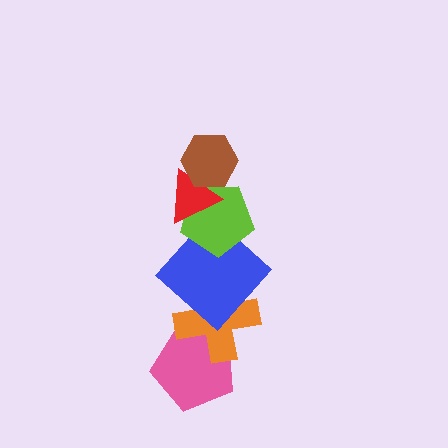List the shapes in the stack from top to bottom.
From top to bottom: the brown hexagon, the red triangle, the lime pentagon, the blue diamond, the orange cross, the pink pentagon.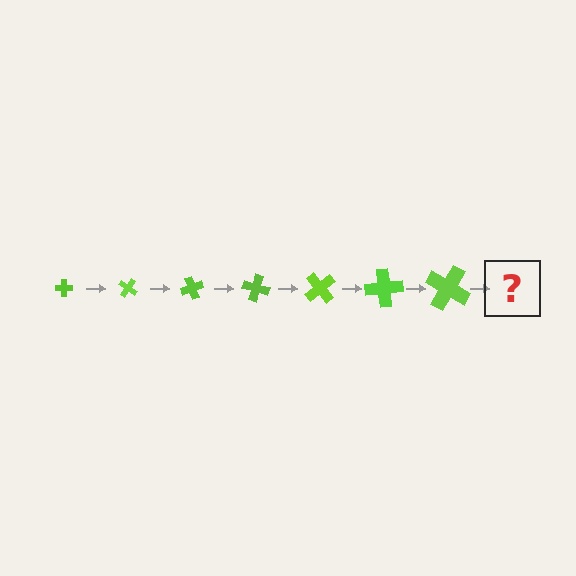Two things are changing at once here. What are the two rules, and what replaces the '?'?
The two rules are that the cross grows larger each step and it rotates 35 degrees each step. The '?' should be a cross, larger than the previous one and rotated 245 degrees from the start.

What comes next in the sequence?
The next element should be a cross, larger than the previous one and rotated 245 degrees from the start.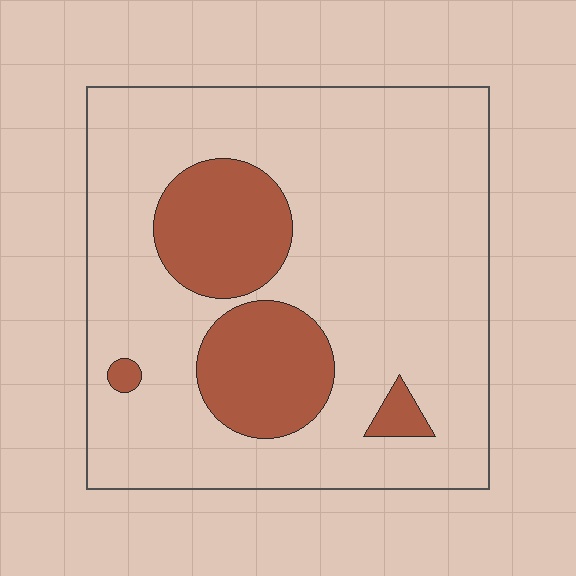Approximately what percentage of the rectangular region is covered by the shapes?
Approximately 20%.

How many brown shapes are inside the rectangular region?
4.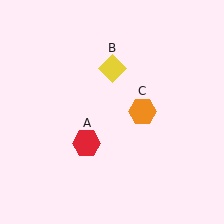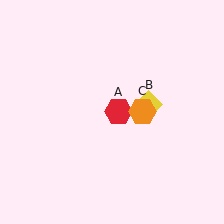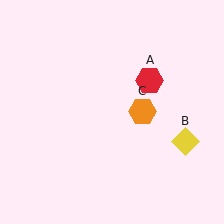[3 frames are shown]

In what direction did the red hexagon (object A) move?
The red hexagon (object A) moved up and to the right.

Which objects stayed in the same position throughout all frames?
Orange hexagon (object C) remained stationary.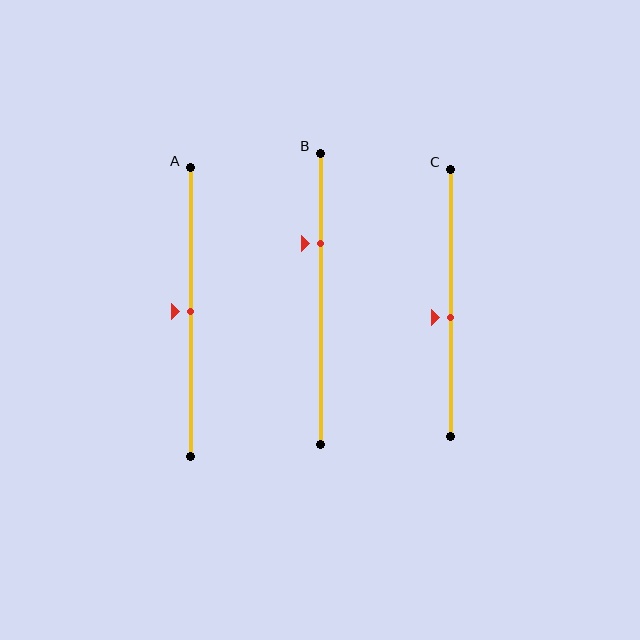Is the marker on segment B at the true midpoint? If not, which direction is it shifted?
No, the marker on segment B is shifted upward by about 19% of the segment length.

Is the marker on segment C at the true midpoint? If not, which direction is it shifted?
No, the marker on segment C is shifted downward by about 6% of the segment length.